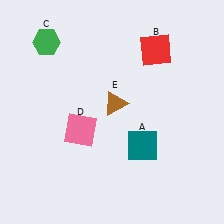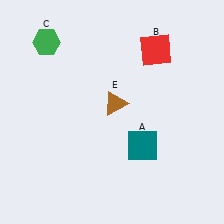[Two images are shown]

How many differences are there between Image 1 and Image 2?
There is 1 difference between the two images.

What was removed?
The pink square (D) was removed in Image 2.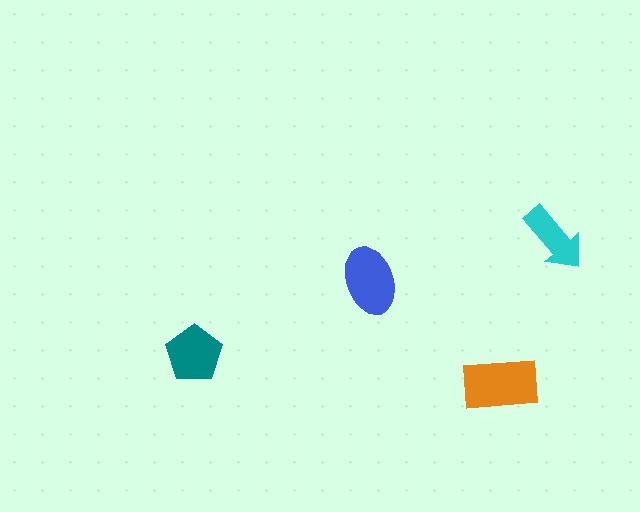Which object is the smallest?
The cyan arrow.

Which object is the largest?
The orange rectangle.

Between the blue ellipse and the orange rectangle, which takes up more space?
The orange rectangle.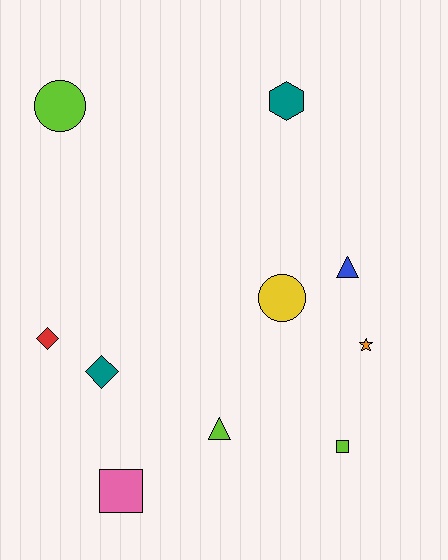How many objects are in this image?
There are 10 objects.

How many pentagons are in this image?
There are no pentagons.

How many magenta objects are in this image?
There are no magenta objects.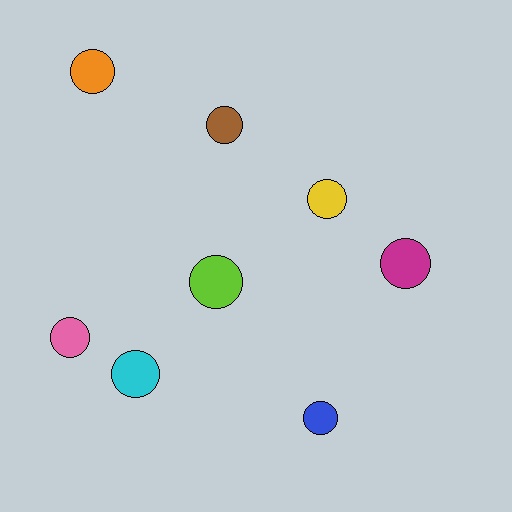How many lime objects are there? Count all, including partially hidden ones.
There is 1 lime object.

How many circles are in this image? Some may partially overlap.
There are 8 circles.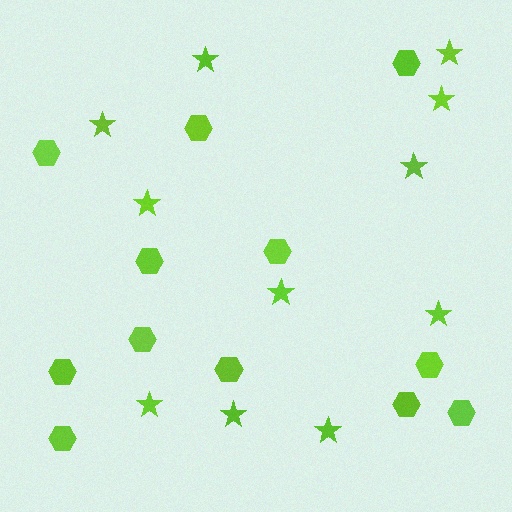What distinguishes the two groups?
There are 2 groups: one group of stars (11) and one group of hexagons (12).